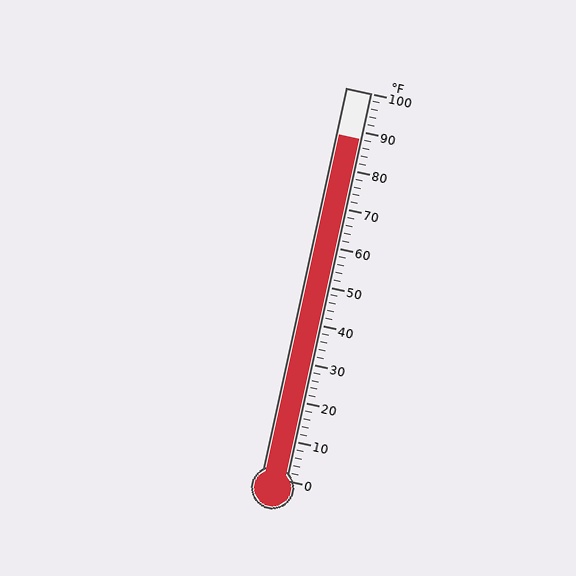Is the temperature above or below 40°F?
The temperature is above 40°F.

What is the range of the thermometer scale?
The thermometer scale ranges from 0°F to 100°F.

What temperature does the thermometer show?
The thermometer shows approximately 88°F.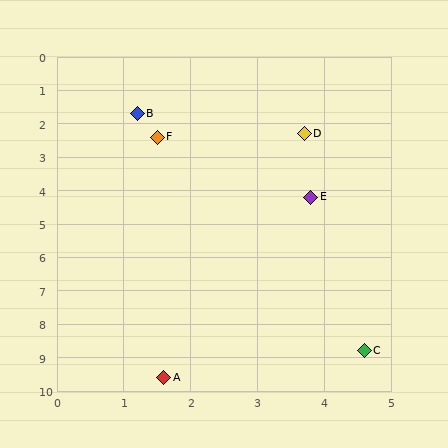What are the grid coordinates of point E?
Point E is at approximately (3.8, 4.2).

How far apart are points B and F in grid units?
Points B and F are about 0.8 grid units apart.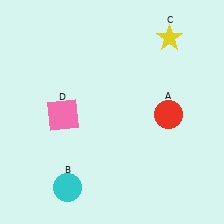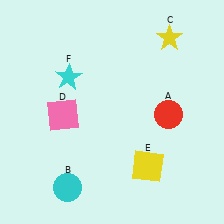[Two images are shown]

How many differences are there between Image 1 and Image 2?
There are 2 differences between the two images.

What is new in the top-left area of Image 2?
A cyan star (F) was added in the top-left area of Image 2.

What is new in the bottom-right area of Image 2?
A yellow square (E) was added in the bottom-right area of Image 2.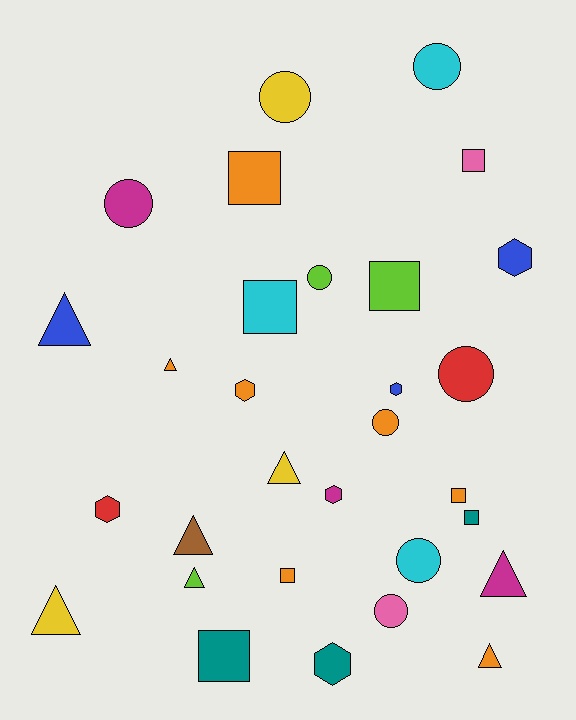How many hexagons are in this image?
There are 6 hexagons.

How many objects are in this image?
There are 30 objects.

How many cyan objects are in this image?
There are 3 cyan objects.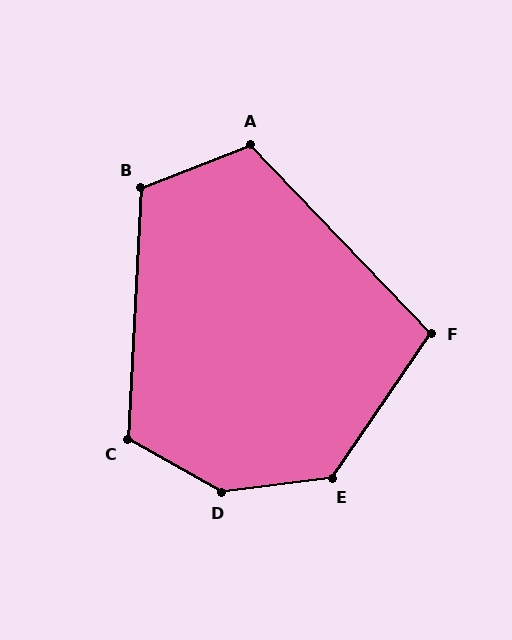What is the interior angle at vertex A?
Approximately 112 degrees (obtuse).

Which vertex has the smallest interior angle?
F, at approximately 102 degrees.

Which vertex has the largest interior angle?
D, at approximately 144 degrees.